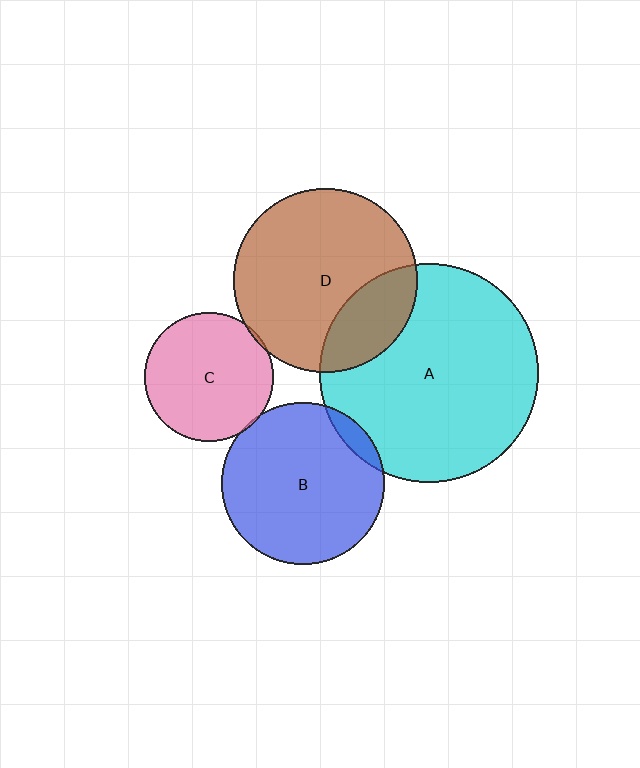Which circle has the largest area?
Circle A (cyan).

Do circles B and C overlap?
Yes.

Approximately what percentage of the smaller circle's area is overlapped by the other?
Approximately 5%.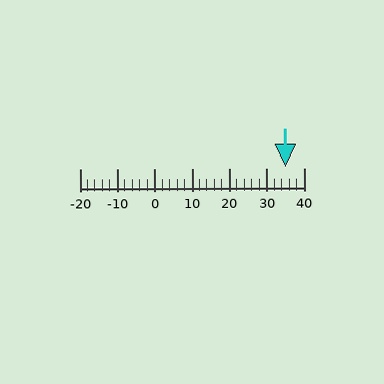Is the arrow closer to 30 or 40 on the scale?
The arrow is closer to 40.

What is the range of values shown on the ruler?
The ruler shows values from -20 to 40.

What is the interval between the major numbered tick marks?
The major tick marks are spaced 10 units apart.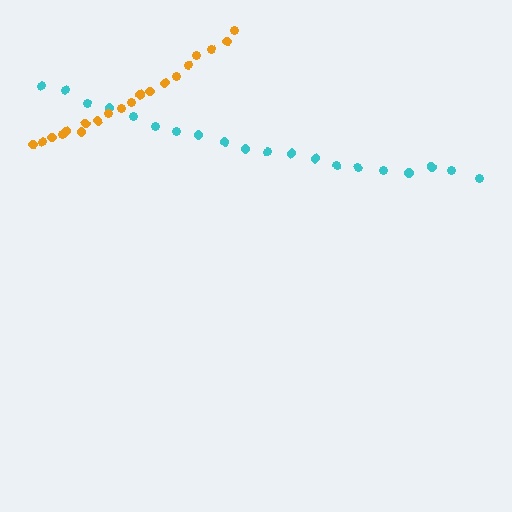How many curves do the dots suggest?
There are 2 distinct paths.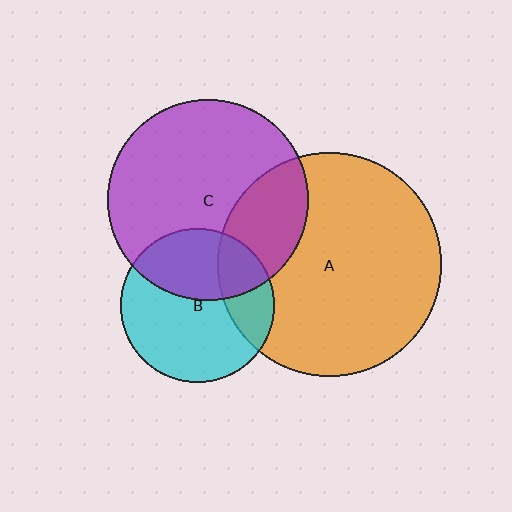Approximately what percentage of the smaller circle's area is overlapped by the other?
Approximately 40%.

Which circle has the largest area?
Circle A (orange).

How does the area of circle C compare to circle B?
Approximately 1.7 times.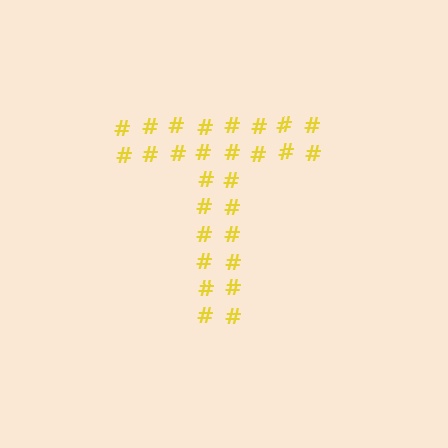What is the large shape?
The large shape is the letter T.